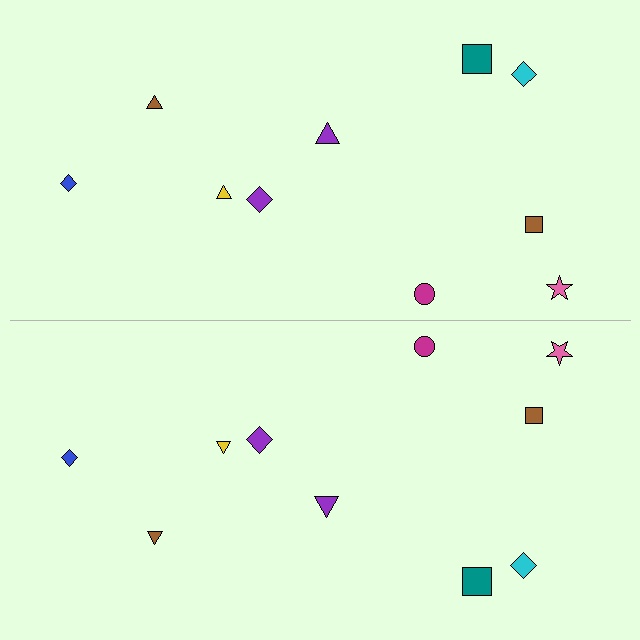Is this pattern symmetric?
Yes, this pattern has bilateral (reflection) symmetry.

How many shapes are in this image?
There are 20 shapes in this image.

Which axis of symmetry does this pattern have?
The pattern has a horizontal axis of symmetry running through the center of the image.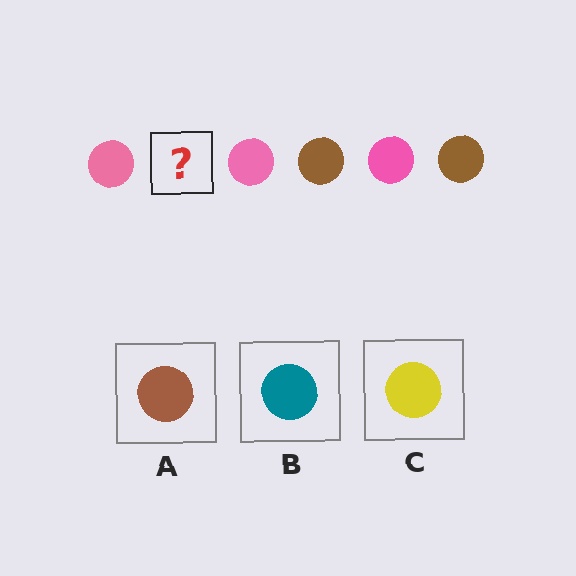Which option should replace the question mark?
Option A.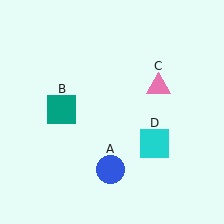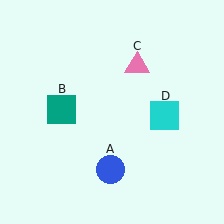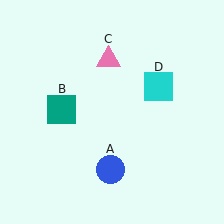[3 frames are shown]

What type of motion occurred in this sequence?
The pink triangle (object C), cyan square (object D) rotated counterclockwise around the center of the scene.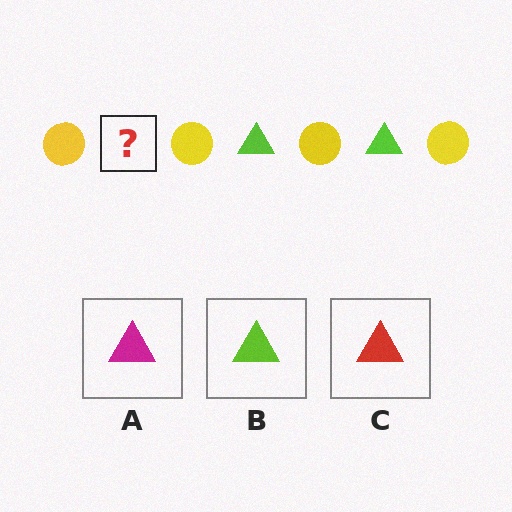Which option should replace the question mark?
Option B.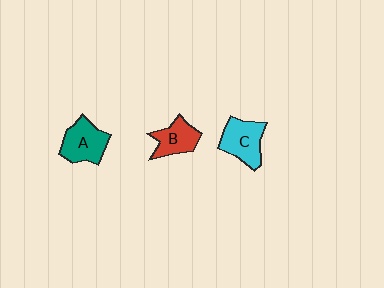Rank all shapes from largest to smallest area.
From largest to smallest: C (cyan), A (teal), B (red).